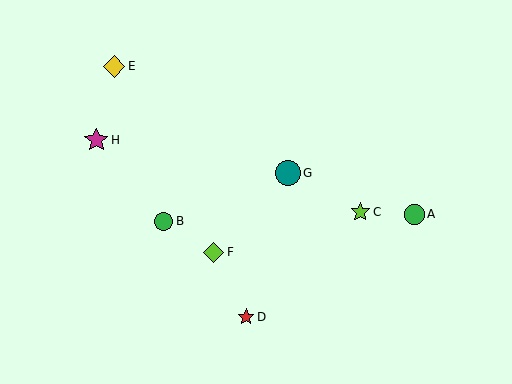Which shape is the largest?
The teal circle (labeled G) is the largest.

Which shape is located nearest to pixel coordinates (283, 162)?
The teal circle (labeled G) at (288, 173) is nearest to that location.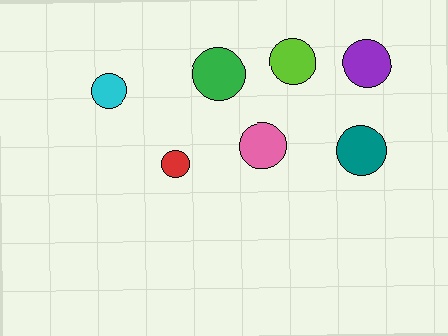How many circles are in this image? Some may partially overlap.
There are 7 circles.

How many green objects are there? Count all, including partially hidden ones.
There is 1 green object.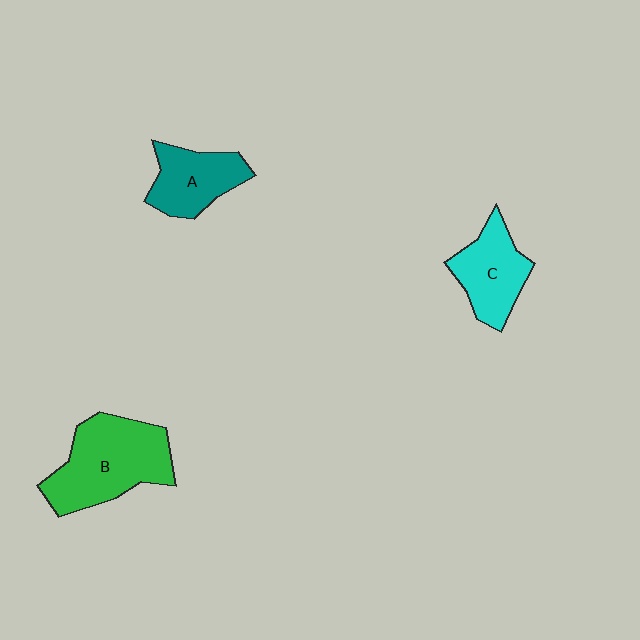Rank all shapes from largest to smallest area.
From largest to smallest: B (green), C (cyan), A (teal).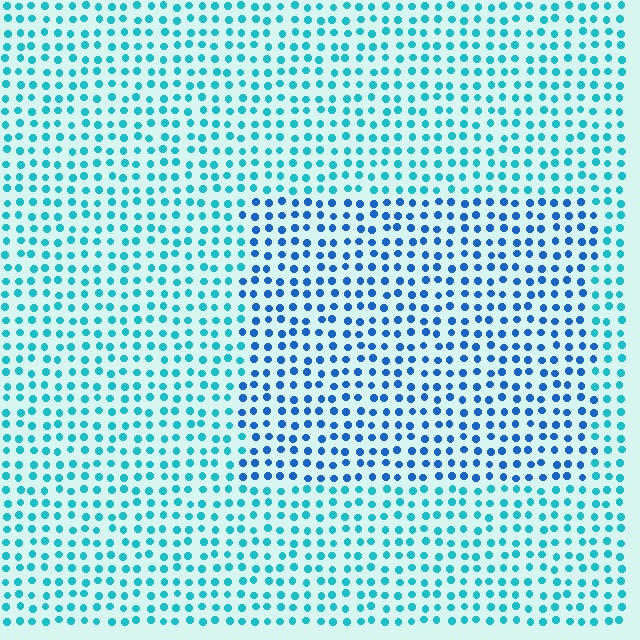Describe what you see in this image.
The image is filled with small cyan elements in a uniform arrangement. A rectangle-shaped region is visible where the elements are tinted to a slightly different hue, forming a subtle color boundary.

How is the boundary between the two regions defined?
The boundary is defined purely by a slight shift in hue (about 32 degrees). Spacing, size, and orientation are identical on both sides.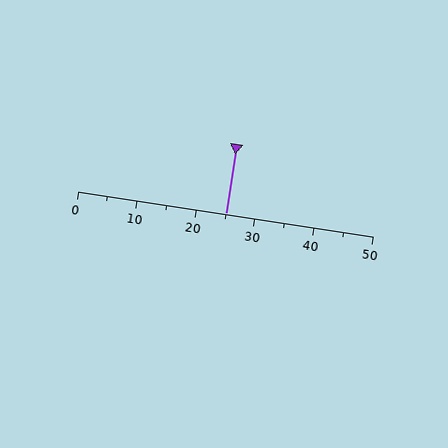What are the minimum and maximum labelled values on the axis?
The axis runs from 0 to 50.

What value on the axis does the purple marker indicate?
The marker indicates approximately 25.